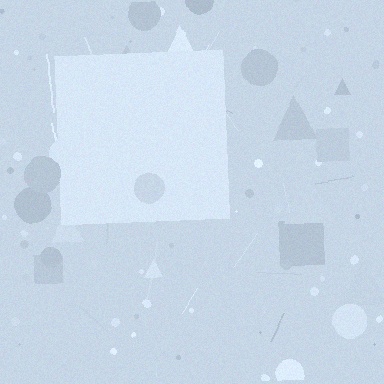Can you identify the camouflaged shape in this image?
The camouflaged shape is a square.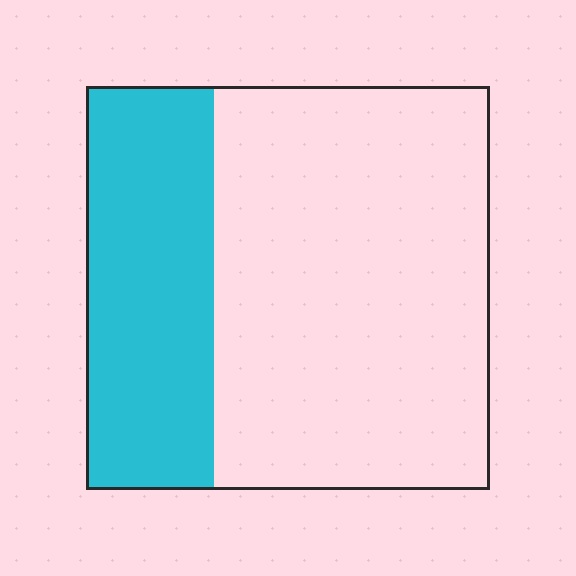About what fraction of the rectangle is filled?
About one third (1/3).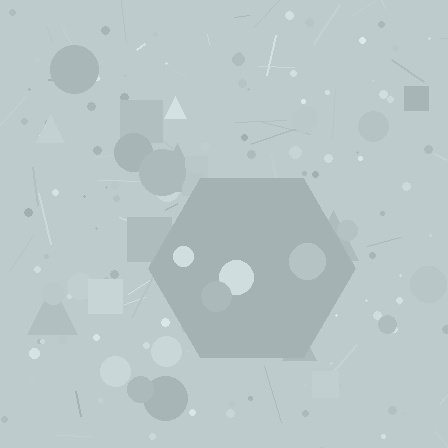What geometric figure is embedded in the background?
A hexagon is embedded in the background.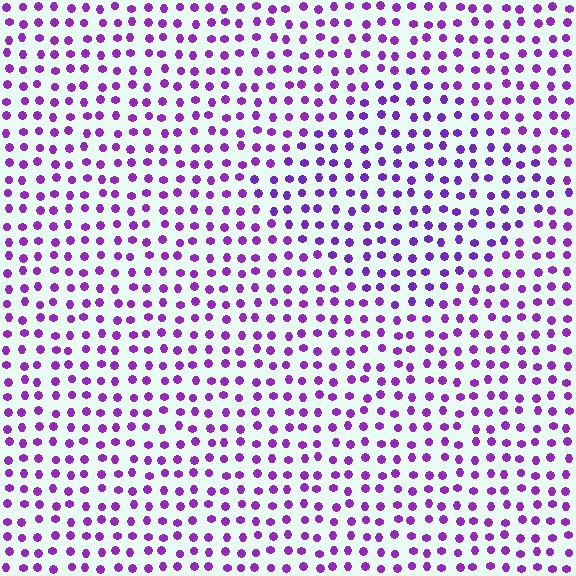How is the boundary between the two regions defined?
The boundary is defined purely by a slight shift in hue (about 15 degrees). Spacing, size, and orientation are identical on both sides.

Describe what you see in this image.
The image is filled with small purple elements in a uniform arrangement. A diamond-shaped region is visible where the elements are tinted to a slightly different hue, forming a subtle color boundary.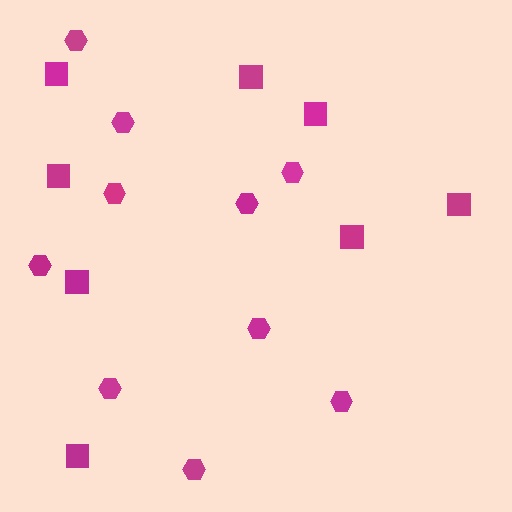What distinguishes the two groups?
There are 2 groups: one group of squares (8) and one group of hexagons (10).